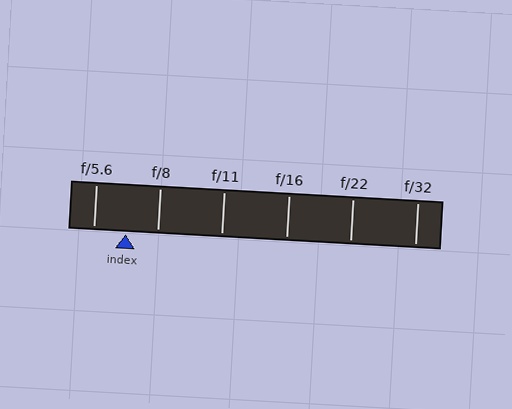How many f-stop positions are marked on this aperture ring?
There are 6 f-stop positions marked.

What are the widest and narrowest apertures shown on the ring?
The widest aperture shown is f/5.6 and the narrowest is f/32.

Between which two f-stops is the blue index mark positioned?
The index mark is between f/5.6 and f/8.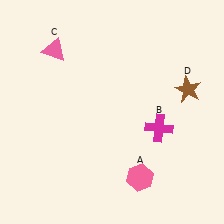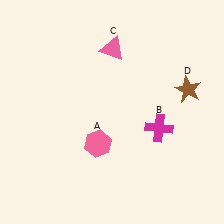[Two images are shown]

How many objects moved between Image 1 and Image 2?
2 objects moved between the two images.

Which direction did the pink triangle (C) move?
The pink triangle (C) moved right.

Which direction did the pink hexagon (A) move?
The pink hexagon (A) moved left.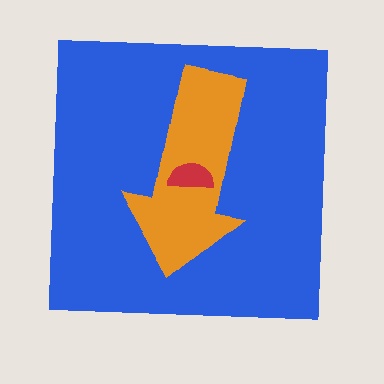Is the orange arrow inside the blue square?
Yes.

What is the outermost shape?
The blue square.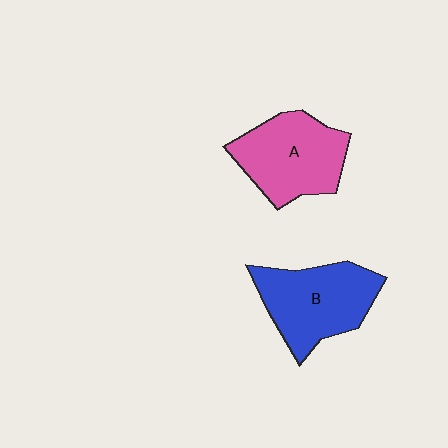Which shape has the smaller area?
Shape A (pink).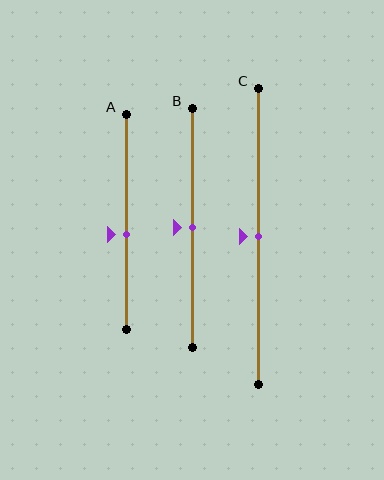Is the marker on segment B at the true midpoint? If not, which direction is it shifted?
Yes, the marker on segment B is at the true midpoint.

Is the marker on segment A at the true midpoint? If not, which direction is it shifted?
No, the marker on segment A is shifted downward by about 6% of the segment length.